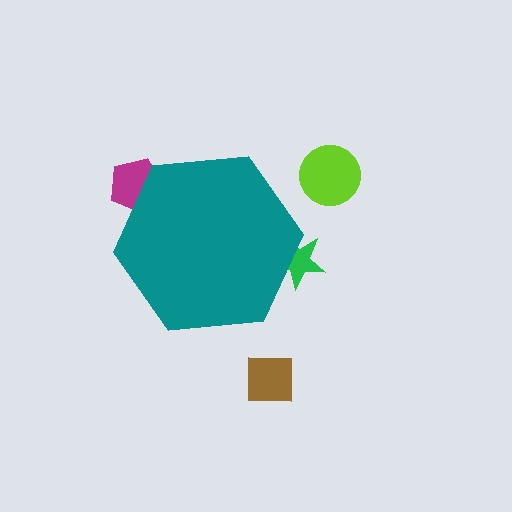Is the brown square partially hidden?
No, the brown square is fully visible.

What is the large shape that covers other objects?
A teal hexagon.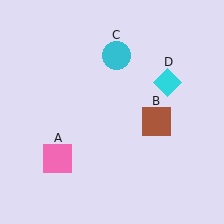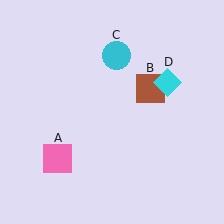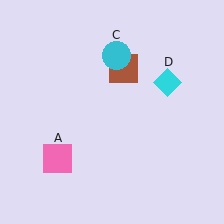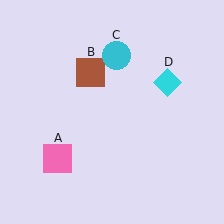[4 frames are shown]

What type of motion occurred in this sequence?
The brown square (object B) rotated counterclockwise around the center of the scene.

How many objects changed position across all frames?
1 object changed position: brown square (object B).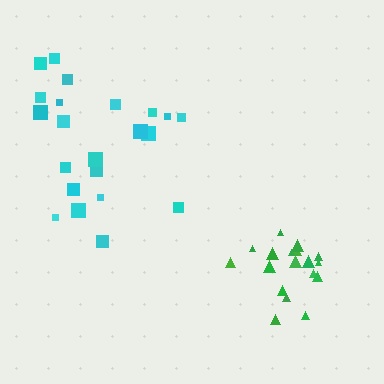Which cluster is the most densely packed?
Green.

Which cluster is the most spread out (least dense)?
Cyan.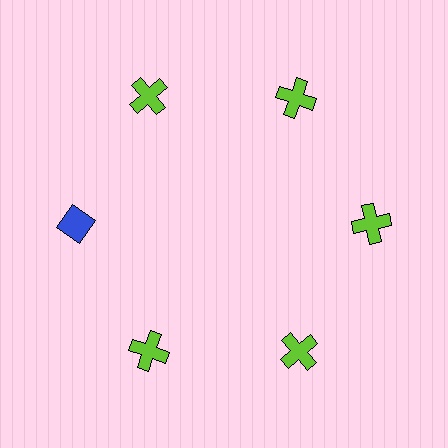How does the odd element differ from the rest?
It differs in both color (blue instead of lime) and shape (diamond instead of cross).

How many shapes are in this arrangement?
There are 6 shapes arranged in a ring pattern.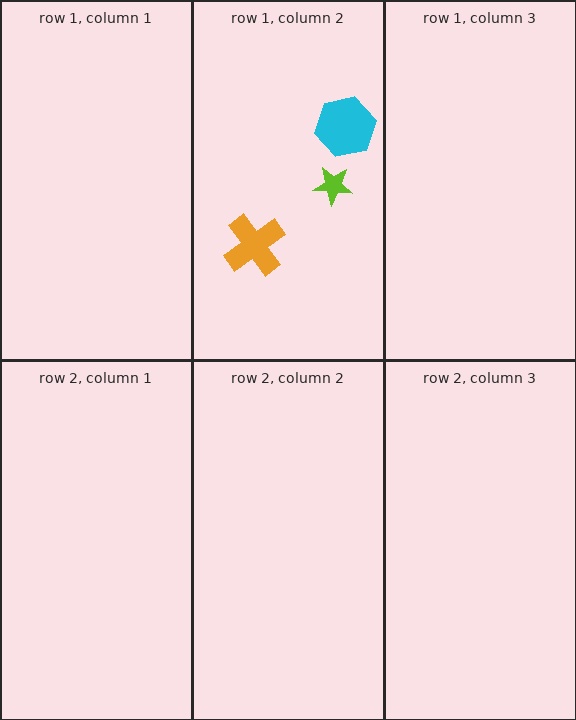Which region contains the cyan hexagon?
The row 1, column 2 region.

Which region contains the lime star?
The row 1, column 2 region.